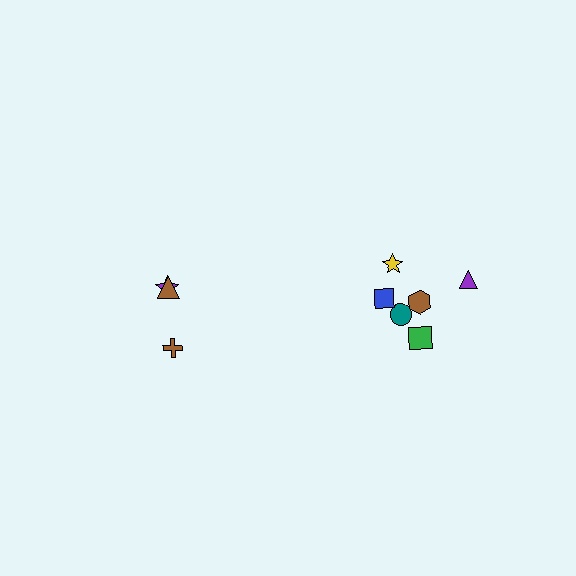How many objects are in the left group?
There are 3 objects.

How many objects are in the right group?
There are 6 objects.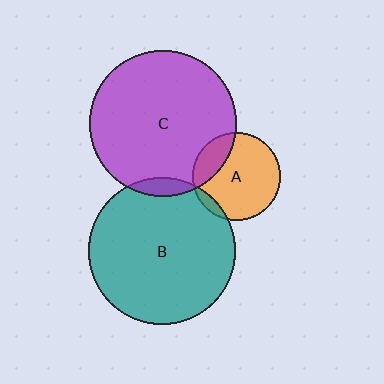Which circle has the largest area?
Circle B (teal).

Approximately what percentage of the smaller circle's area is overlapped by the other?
Approximately 5%.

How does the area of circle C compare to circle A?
Approximately 2.8 times.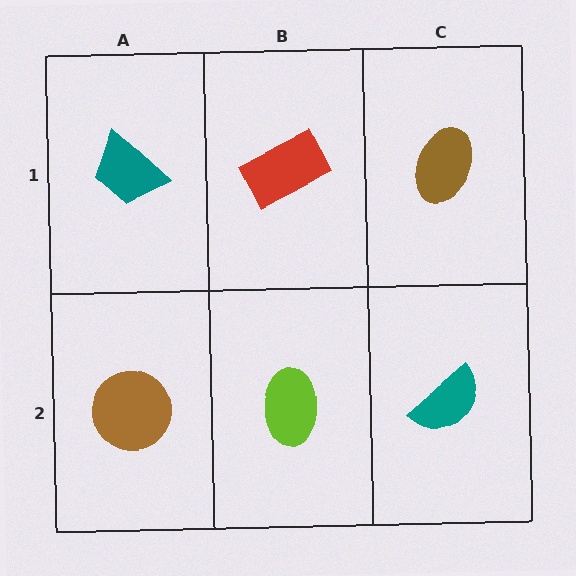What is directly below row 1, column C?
A teal semicircle.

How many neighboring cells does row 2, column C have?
2.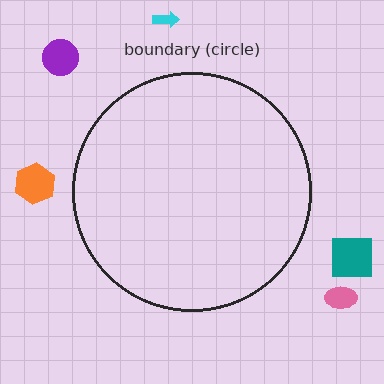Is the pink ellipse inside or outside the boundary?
Outside.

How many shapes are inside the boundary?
0 inside, 5 outside.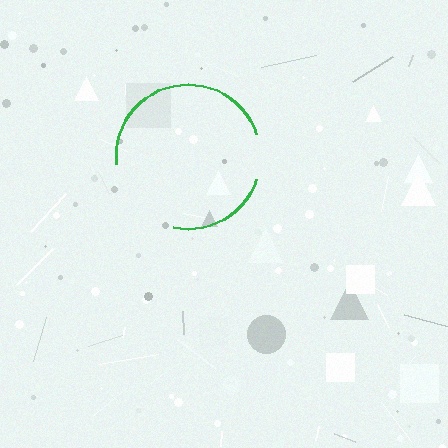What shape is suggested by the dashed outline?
The dashed outline suggests a circle.